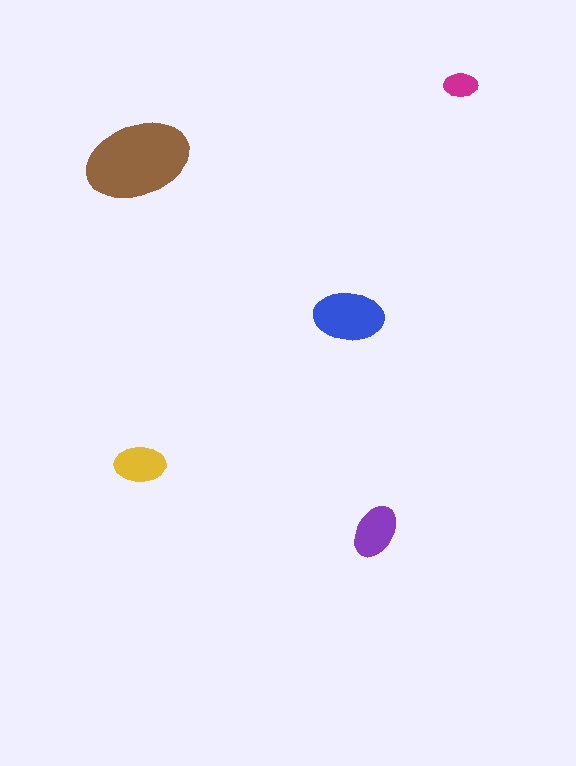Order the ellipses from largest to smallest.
the brown one, the blue one, the purple one, the yellow one, the magenta one.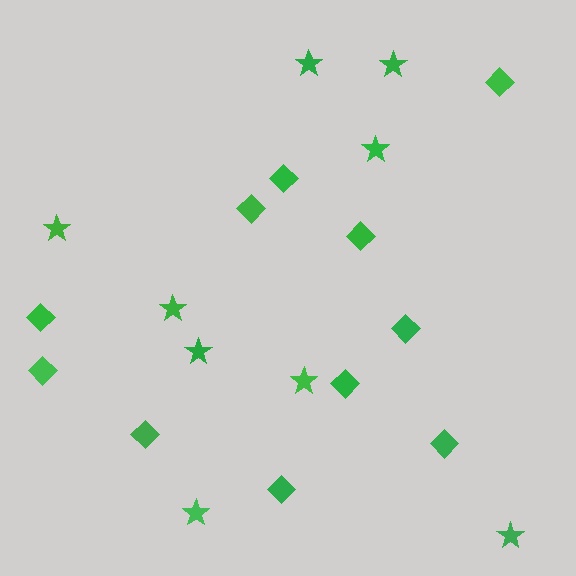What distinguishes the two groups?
There are 2 groups: one group of diamonds (11) and one group of stars (9).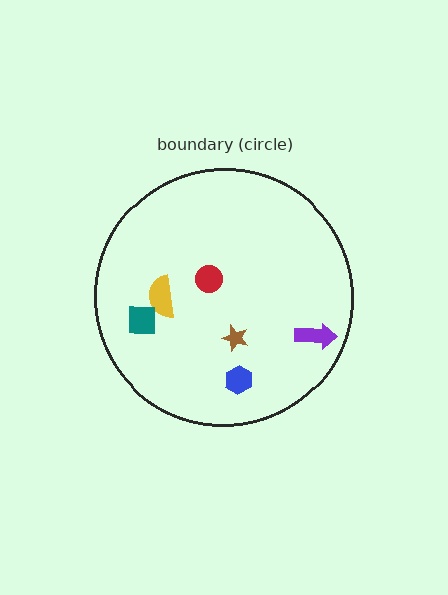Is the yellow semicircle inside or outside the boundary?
Inside.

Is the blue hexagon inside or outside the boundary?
Inside.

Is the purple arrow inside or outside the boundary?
Inside.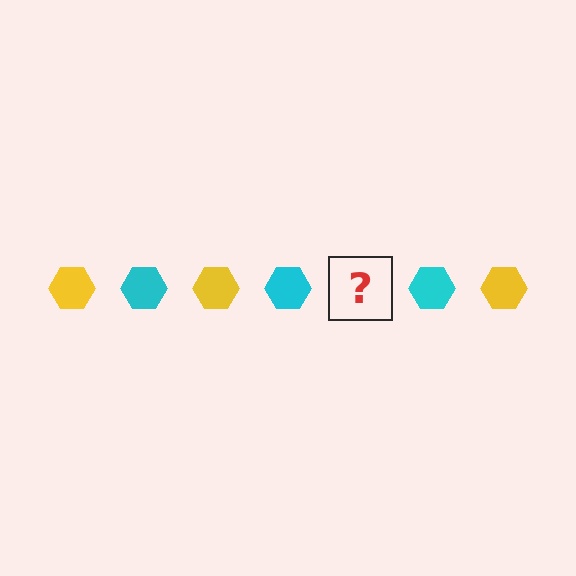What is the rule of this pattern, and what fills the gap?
The rule is that the pattern cycles through yellow, cyan hexagons. The gap should be filled with a yellow hexagon.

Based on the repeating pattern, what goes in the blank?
The blank should be a yellow hexagon.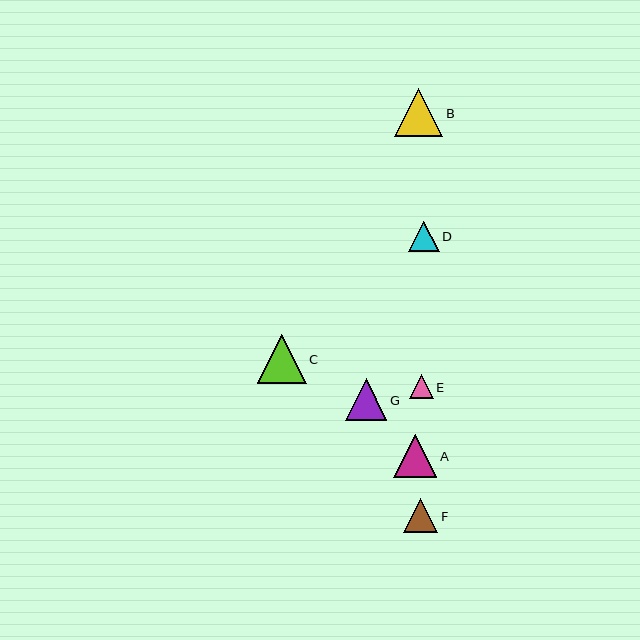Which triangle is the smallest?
Triangle E is the smallest with a size of approximately 24 pixels.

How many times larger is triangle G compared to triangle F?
Triangle G is approximately 1.2 times the size of triangle F.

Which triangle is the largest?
Triangle C is the largest with a size of approximately 49 pixels.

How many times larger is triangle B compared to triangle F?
Triangle B is approximately 1.4 times the size of triangle F.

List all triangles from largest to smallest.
From largest to smallest: C, B, A, G, F, D, E.